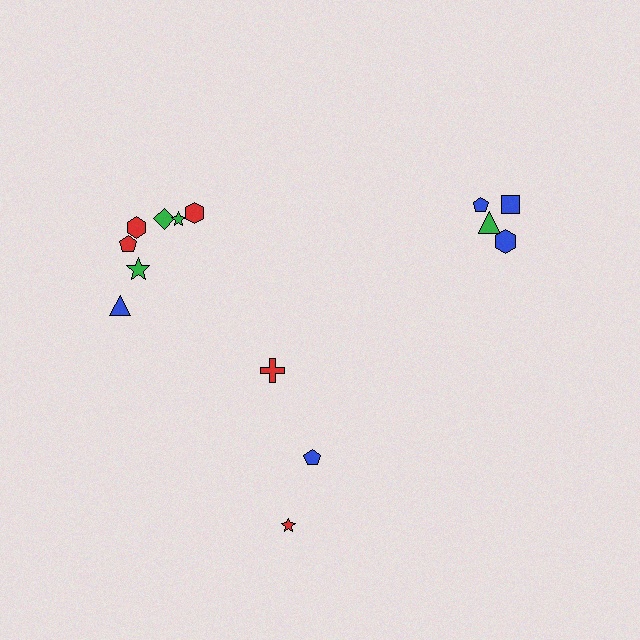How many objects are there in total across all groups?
There are 14 objects.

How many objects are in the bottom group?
There are 3 objects.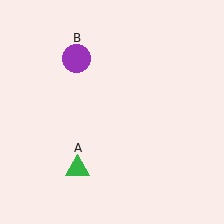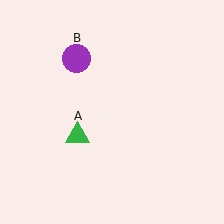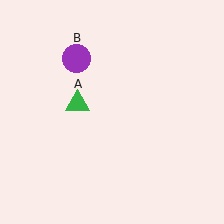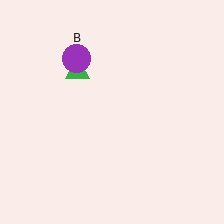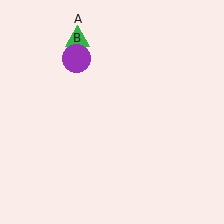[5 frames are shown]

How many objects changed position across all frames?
1 object changed position: green triangle (object A).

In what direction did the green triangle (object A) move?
The green triangle (object A) moved up.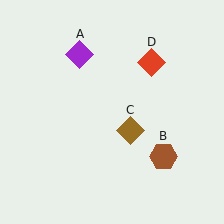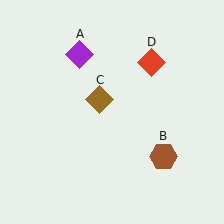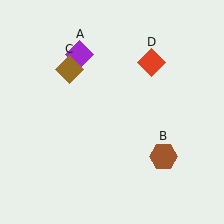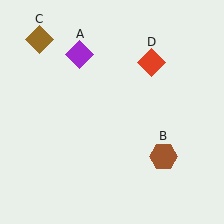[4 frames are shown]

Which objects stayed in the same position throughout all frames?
Purple diamond (object A) and brown hexagon (object B) and red diamond (object D) remained stationary.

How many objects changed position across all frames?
1 object changed position: brown diamond (object C).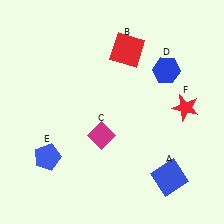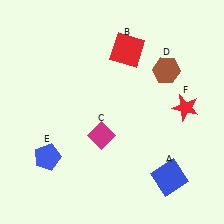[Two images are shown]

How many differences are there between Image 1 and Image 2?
There is 1 difference between the two images.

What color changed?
The hexagon (D) changed from blue in Image 1 to brown in Image 2.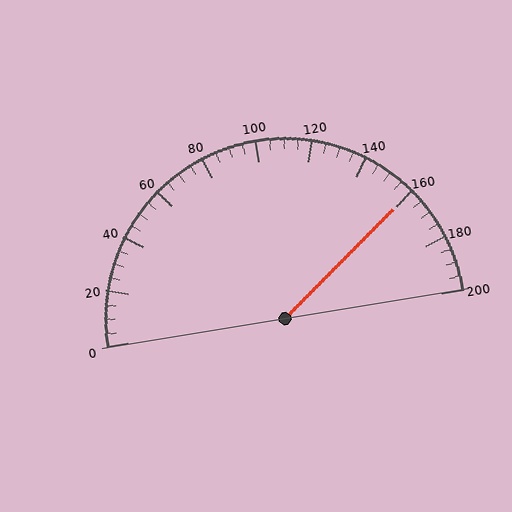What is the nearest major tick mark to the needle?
The nearest major tick mark is 160.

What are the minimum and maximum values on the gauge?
The gauge ranges from 0 to 200.